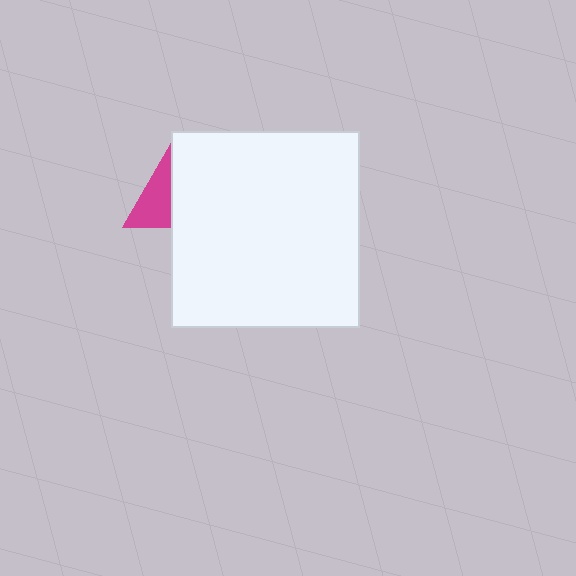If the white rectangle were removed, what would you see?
You would see the complete magenta triangle.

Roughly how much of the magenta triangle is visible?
About half of it is visible (roughly 50%).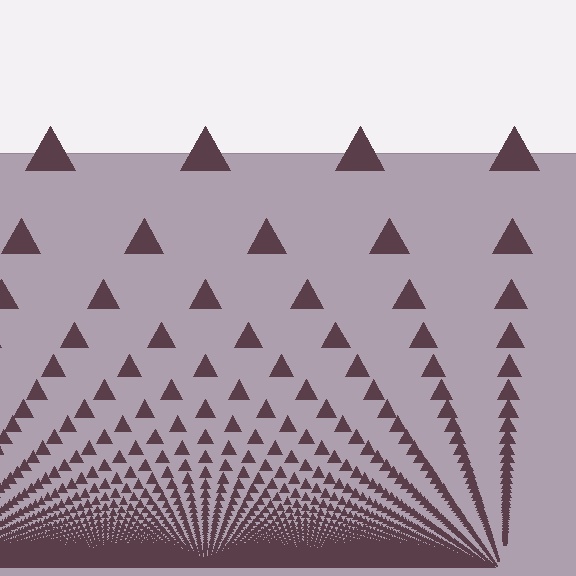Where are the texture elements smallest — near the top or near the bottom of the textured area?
Near the bottom.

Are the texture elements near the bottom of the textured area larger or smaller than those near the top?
Smaller. The gradient is inverted — elements near the bottom are smaller and denser.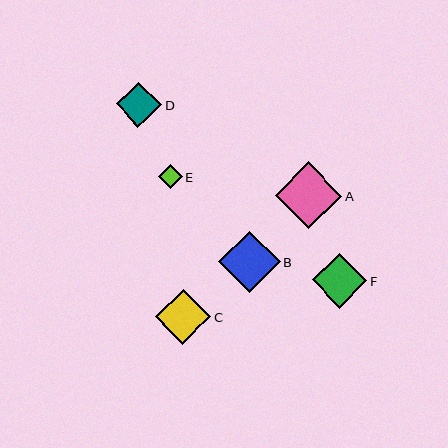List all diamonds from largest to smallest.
From largest to smallest: A, B, C, F, D, E.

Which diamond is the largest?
Diamond A is the largest with a size of approximately 66 pixels.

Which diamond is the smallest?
Diamond E is the smallest with a size of approximately 24 pixels.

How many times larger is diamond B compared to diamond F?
Diamond B is approximately 1.1 times the size of diamond F.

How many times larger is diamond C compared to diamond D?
Diamond C is approximately 1.2 times the size of diamond D.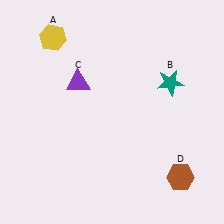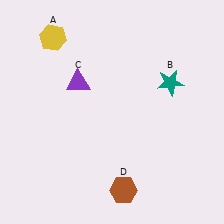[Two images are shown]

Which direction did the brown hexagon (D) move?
The brown hexagon (D) moved left.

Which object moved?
The brown hexagon (D) moved left.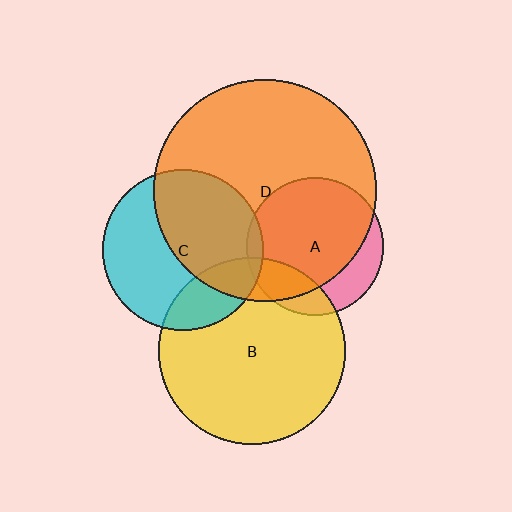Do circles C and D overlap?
Yes.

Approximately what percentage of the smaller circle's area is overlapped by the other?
Approximately 50%.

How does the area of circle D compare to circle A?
Approximately 2.6 times.